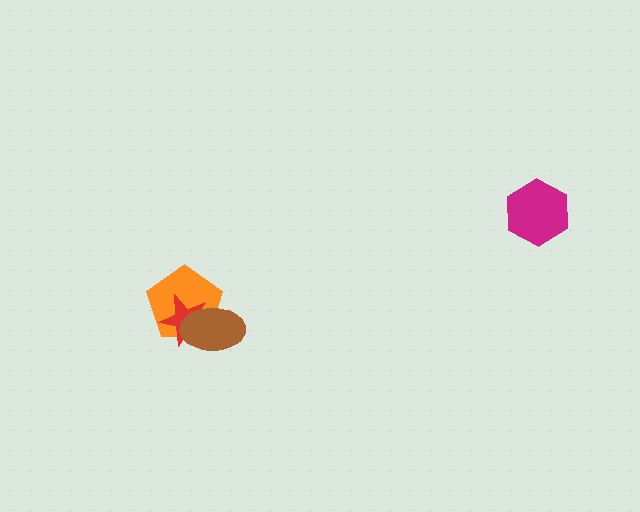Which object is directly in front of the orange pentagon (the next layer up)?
The red star is directly in front of the orange pentagon.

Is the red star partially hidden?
Yes, it is partially covered by another shape.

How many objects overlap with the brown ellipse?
2 objects overlap with the brown ellipse.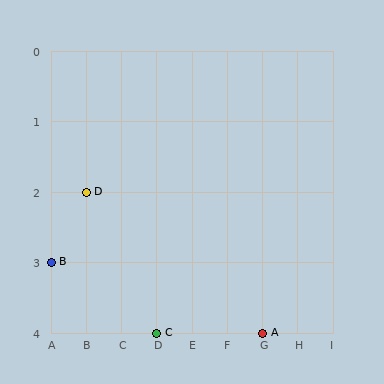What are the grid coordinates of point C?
Point C is at grid coordinates (D, 4).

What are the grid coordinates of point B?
Point B is at grid coordinates (A, 3).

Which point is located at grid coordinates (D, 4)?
Point C is at (D, 4).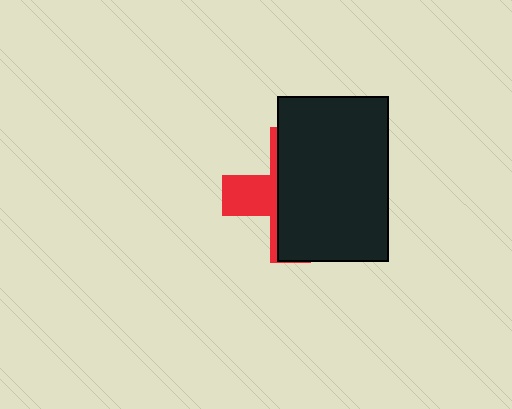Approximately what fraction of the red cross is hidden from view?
Roughly 68% of the red cross is hidden behind the black rectangle.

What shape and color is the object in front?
The object in front is a black rectangle.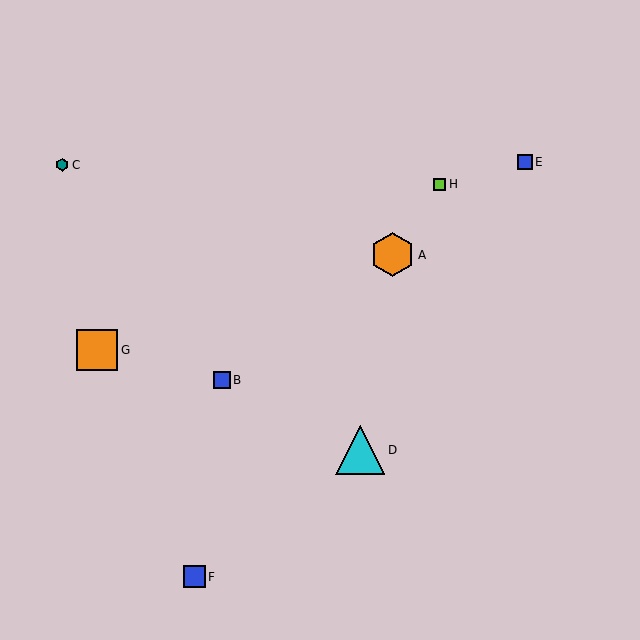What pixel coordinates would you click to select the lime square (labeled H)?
Click at (440, 184) to select the lime square H.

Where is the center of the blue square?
The center of the blue square is at (525, 162).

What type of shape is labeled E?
Shape E is a blue square.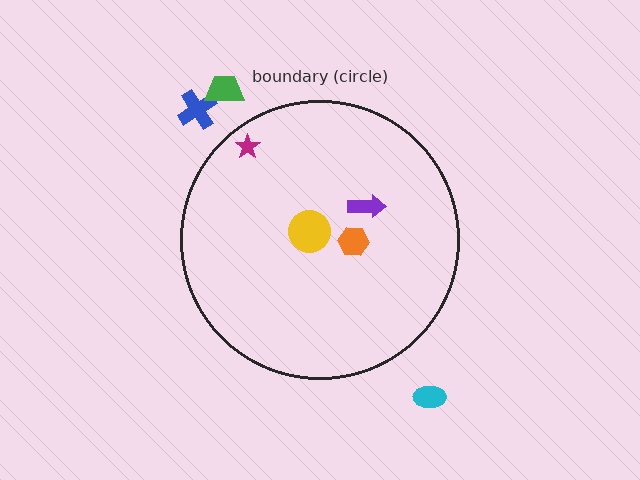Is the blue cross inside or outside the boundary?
Outside.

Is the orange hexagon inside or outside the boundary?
Inside.